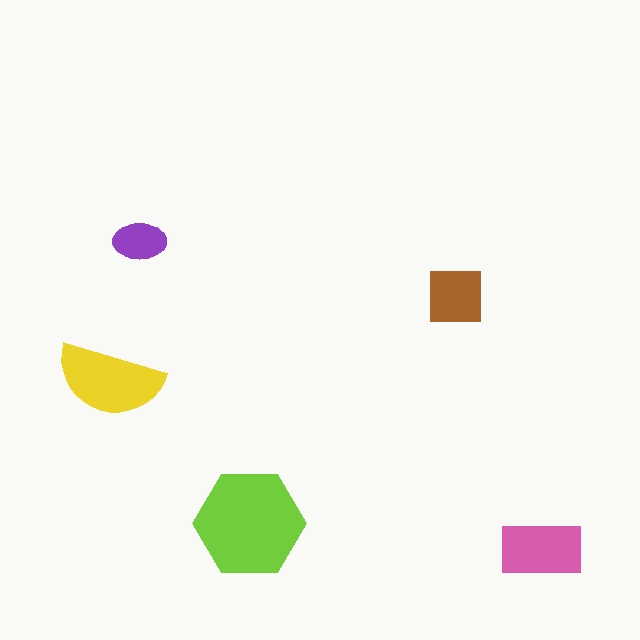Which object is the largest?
The lime hexagon.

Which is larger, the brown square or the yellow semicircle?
The yellow semicircle.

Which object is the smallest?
The purple ellipse.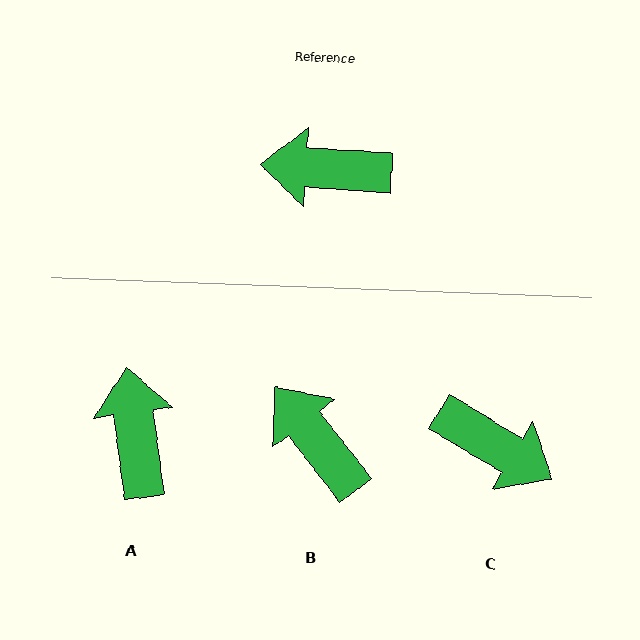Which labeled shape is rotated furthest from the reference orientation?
C, about 153 degrees away.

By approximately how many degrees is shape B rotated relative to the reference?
Approximately 49 degrees clockwise.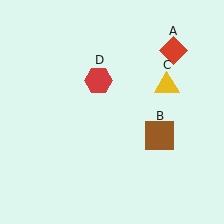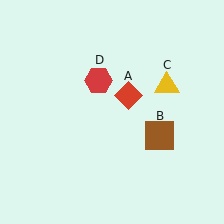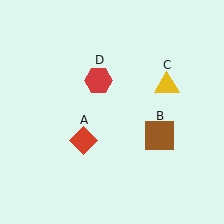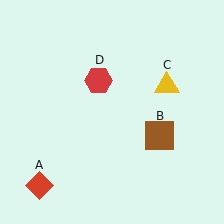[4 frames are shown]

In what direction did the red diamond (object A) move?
The red diamond (object A) moved down and to the left.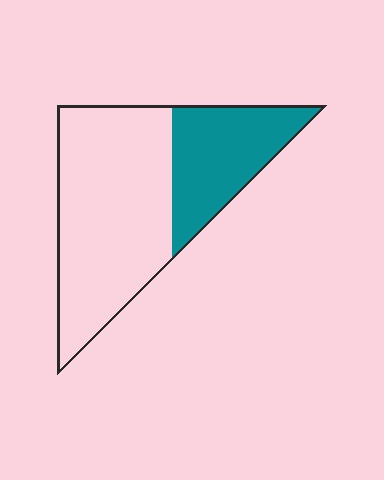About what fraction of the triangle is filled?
About one third (1/3).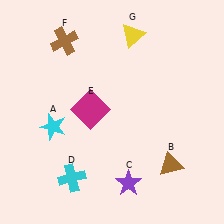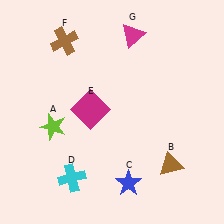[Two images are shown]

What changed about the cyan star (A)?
In Image 1, A is cyan. In Image 2, it changed to lime.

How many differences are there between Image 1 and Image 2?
There are 3 differences between the two images.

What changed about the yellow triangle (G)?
In Image 1, G is yellow. In Image 2, it changed to magenta.